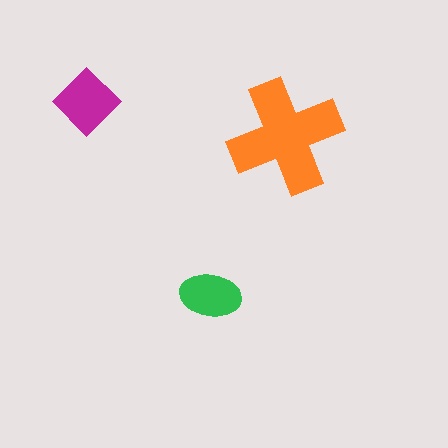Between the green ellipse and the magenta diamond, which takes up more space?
The magenta diamond.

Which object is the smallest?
The green ellipse.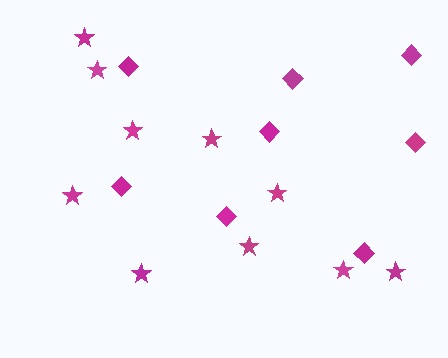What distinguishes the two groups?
There are 2 groups: one group of stars (10) and one group of diamonds (8).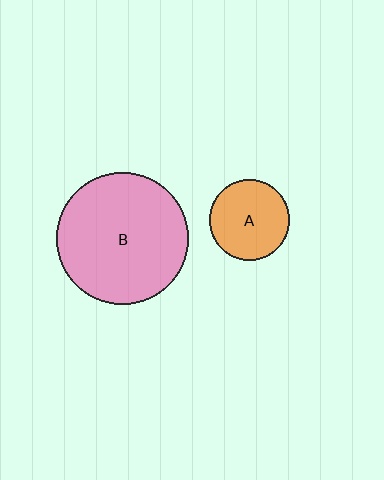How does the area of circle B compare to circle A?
Approximately 2.7 times.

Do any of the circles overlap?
No, none of the circles overlap.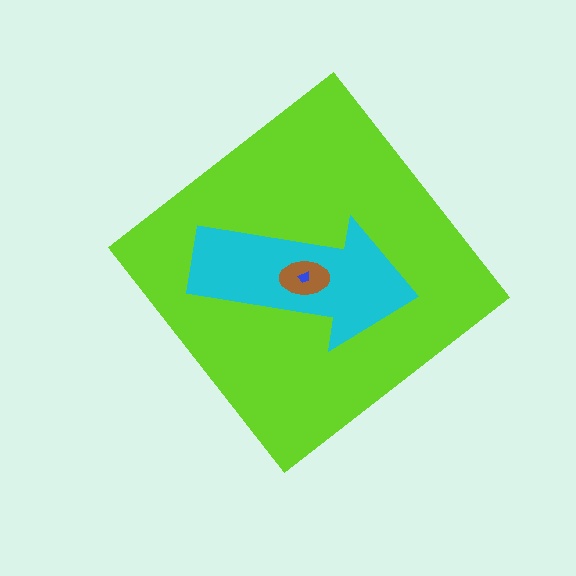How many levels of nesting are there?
4.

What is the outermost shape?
The lime diamond.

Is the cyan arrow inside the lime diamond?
Yes.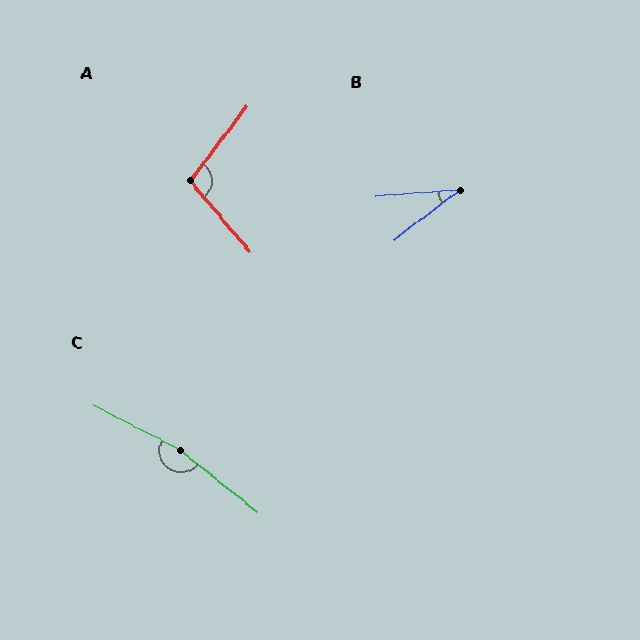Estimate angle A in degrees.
Approximately 103 degrees.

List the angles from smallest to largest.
B (33°), A (103°), C (168°).